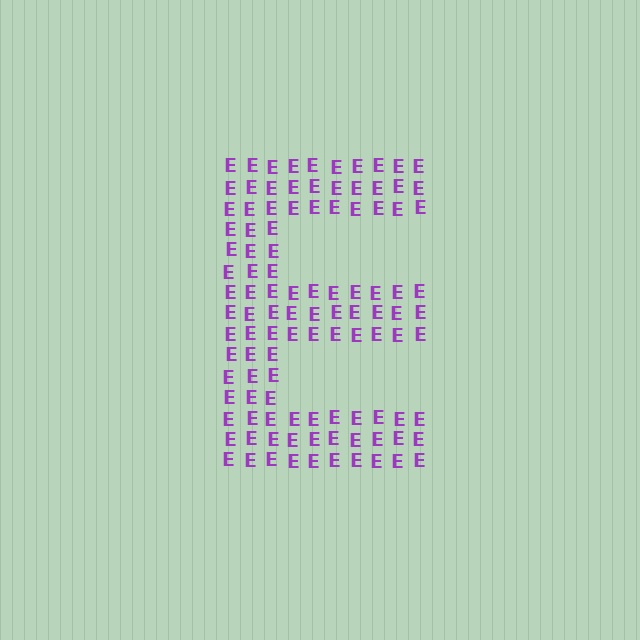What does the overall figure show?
The overall figure shows the letter E.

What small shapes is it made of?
It is made of small letter E's.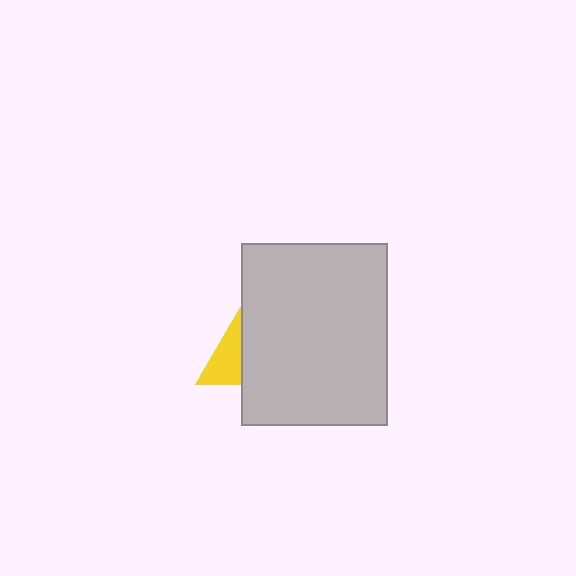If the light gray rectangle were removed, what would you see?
You would see the complete yellow triangle.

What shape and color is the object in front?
The object in front is a light gray rectangle.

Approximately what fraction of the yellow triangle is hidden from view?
Roughly 60% of the yellow triangle is hidden behind the light gray rectangle.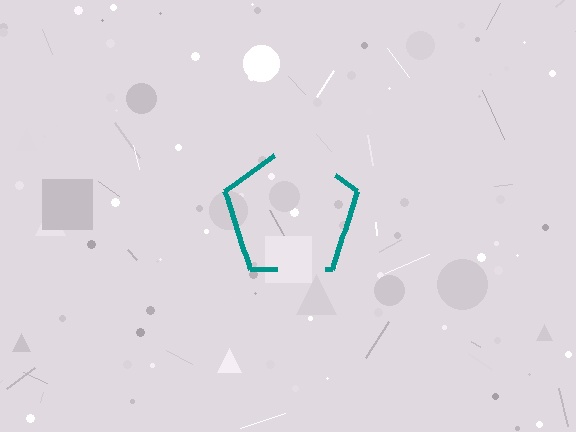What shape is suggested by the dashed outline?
The dashed outline suggests a pentagon.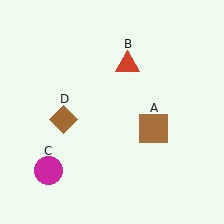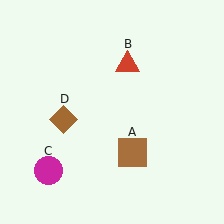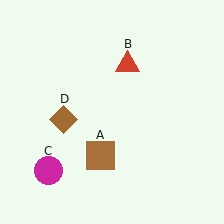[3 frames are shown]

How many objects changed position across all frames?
1 object changed position: brown square (object A).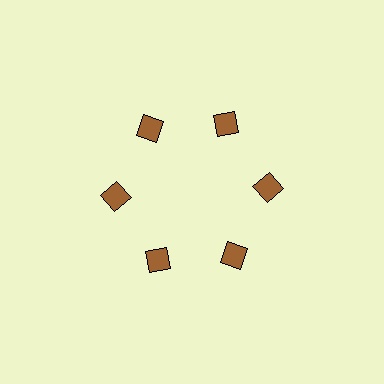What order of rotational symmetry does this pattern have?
This pattern has 6-fold rotational symmetry.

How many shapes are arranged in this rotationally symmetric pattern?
There are 6 shapes, arranged in 6 groups of 1.